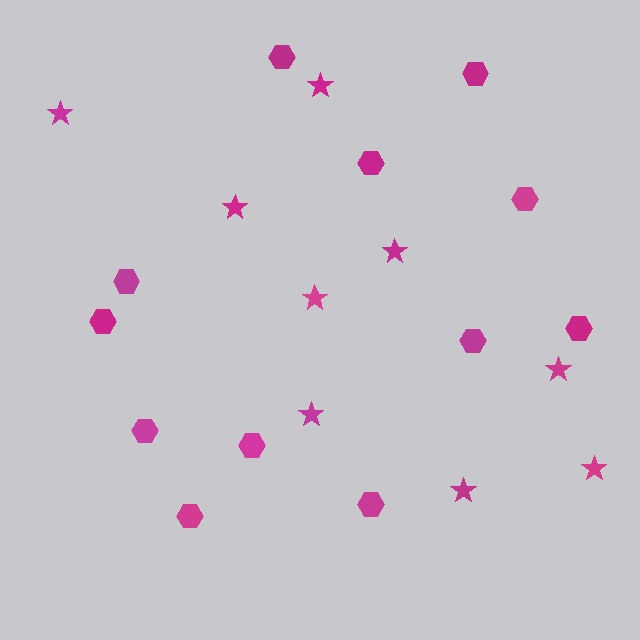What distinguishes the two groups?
There are 2 groups: one group of hexagons (12) and one group of stars (9).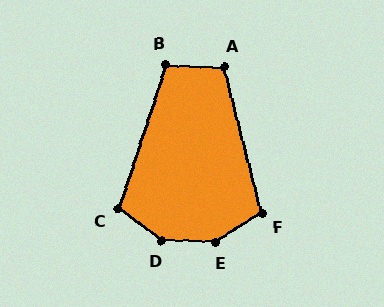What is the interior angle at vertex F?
Approximately 108 degrees (obtuse).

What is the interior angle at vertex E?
Approximately 146 degrees (obtuse).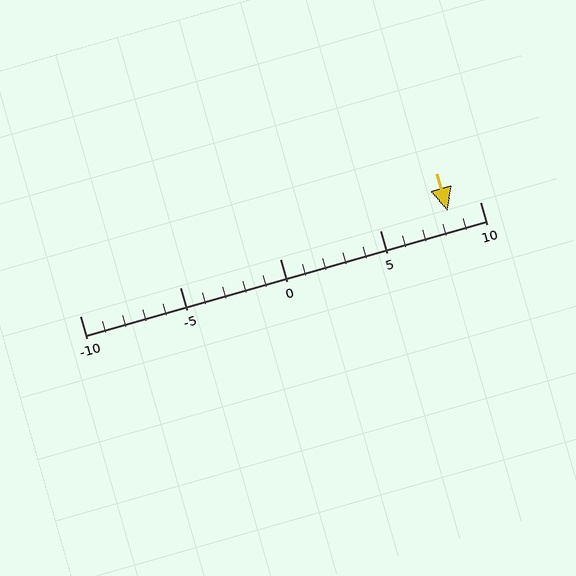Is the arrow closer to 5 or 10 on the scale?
The arrow is closer to 10.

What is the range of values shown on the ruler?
The ruler shows values from -10 to 10.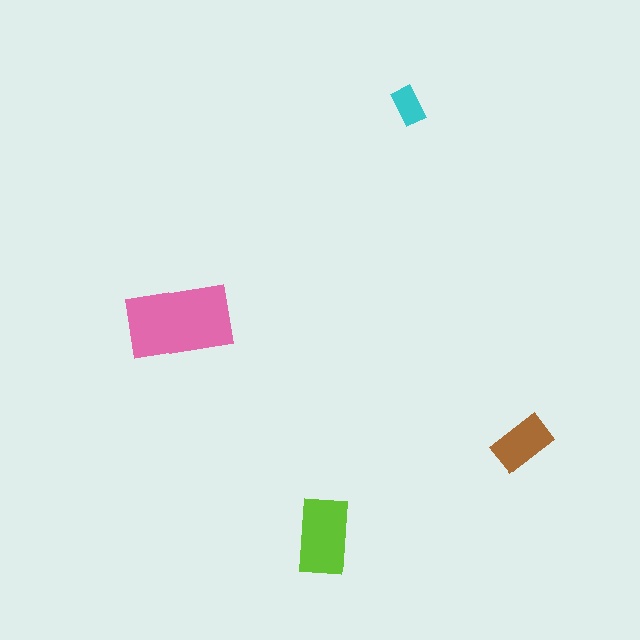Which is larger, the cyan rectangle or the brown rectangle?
The brown one.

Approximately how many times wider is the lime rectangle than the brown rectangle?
About 1.5 times wider.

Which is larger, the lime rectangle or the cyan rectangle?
The lime one.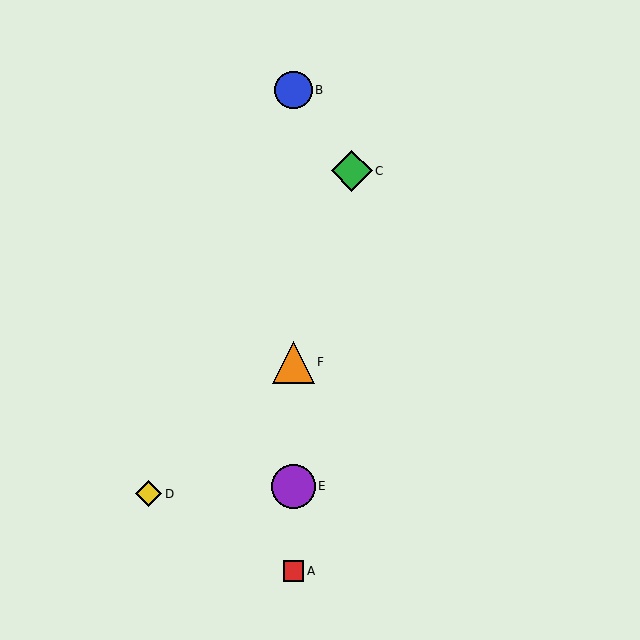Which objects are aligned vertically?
Objects A, B, E, F are aligned vertically.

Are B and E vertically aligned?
Yes, both are at x≈294.